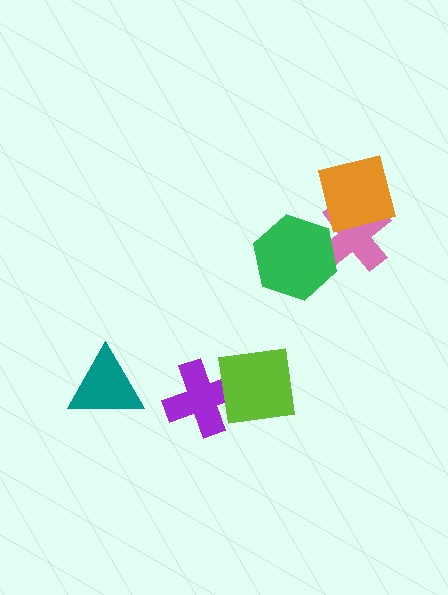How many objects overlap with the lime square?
1 object overlaps with the lime square.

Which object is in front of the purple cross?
The lime square is in front of the purple cross.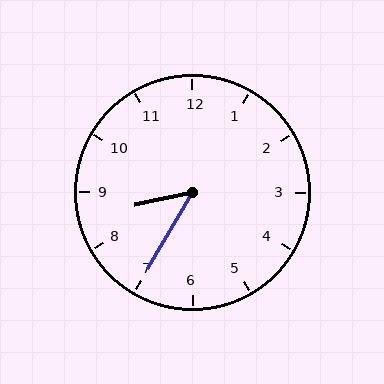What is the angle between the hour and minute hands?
Approximately 48 degrees.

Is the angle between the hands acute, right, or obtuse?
It is acute.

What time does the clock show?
8:35.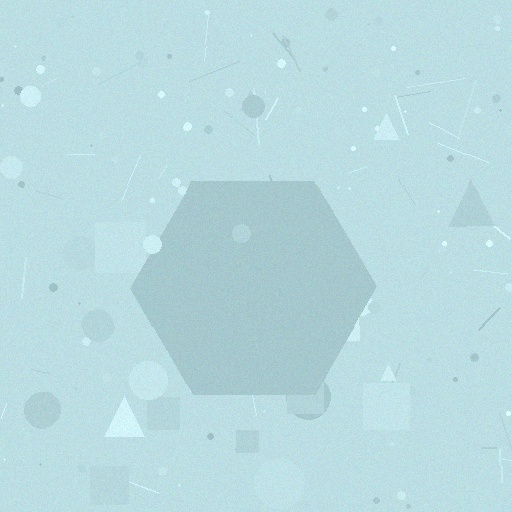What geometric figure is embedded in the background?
A hexagon is embedded in the background.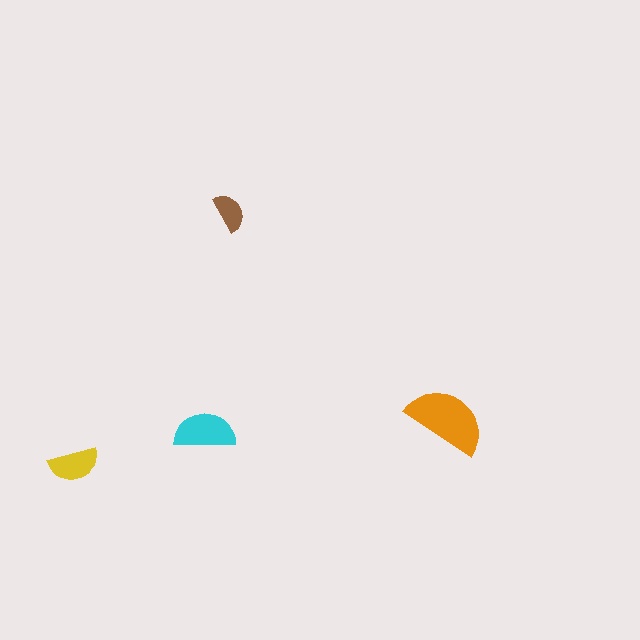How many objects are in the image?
There are 4 objects in the image.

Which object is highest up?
The brown semicircle is topmost.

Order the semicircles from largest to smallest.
the orange one, the cyan one, the yellow one, the brown one.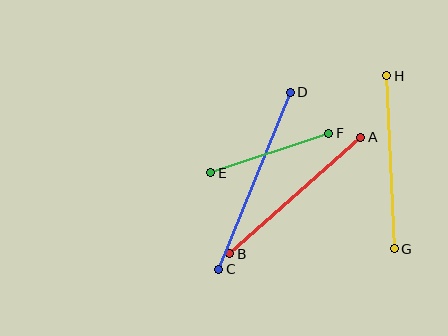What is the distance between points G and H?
The distance is approximately 173 pixels.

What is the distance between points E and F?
The distance is approximately 124 pixels.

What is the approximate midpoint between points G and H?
The midpoint is at approximately (390, 162) pixels.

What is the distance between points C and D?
The distance is approximately 191 pixels.